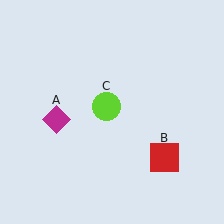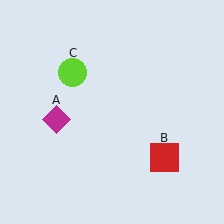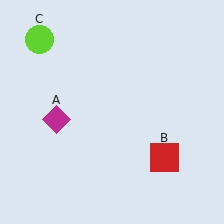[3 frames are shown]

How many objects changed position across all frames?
1 object changed position: lime circle (object C).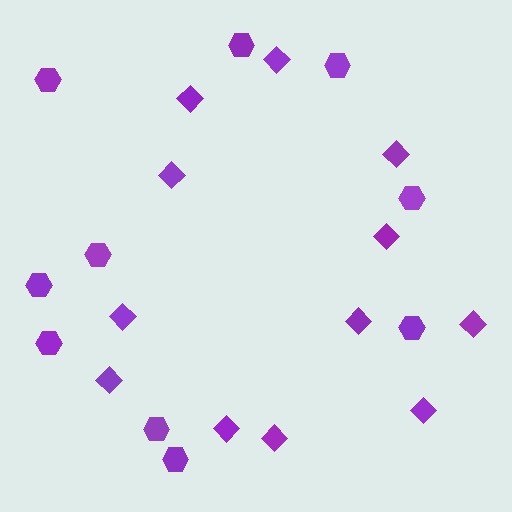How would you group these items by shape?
There are 2 groups: one group of hexagons (10) and one group of diamonds (12).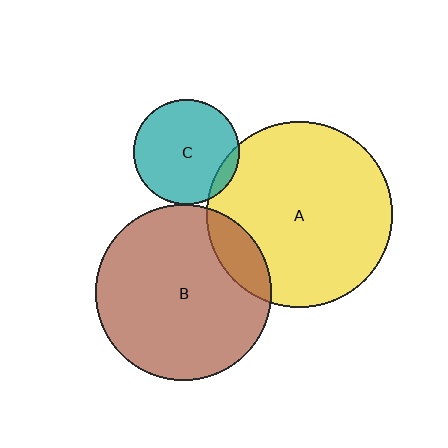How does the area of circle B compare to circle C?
Approximately 2.8 times.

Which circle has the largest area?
Circle A (yellow).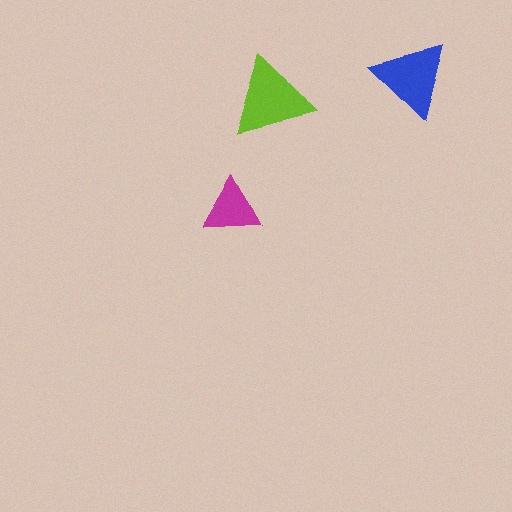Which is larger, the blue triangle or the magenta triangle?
The blue one.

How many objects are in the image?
There are 3 objects in the image.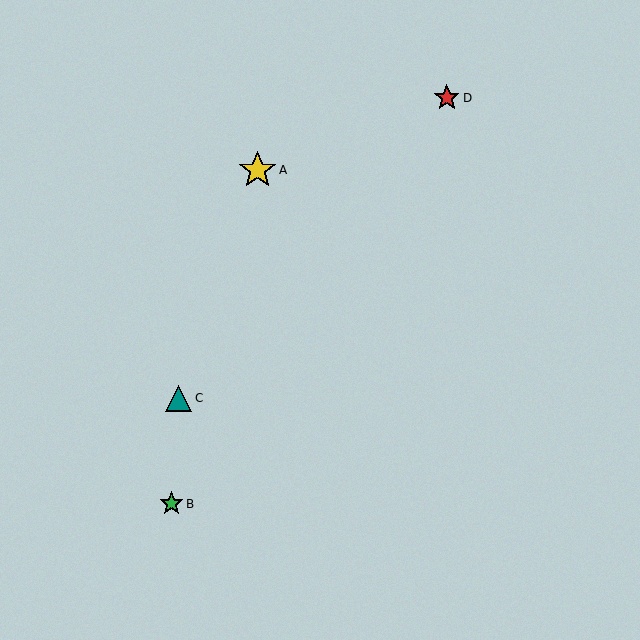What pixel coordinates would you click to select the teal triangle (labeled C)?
Click at (179, 398) to select the teal triangle C.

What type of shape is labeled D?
Shape D is a red star.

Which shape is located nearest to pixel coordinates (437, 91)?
The red star (labeled D) at (447, 98) is nearest to that location.